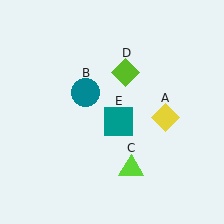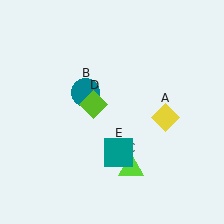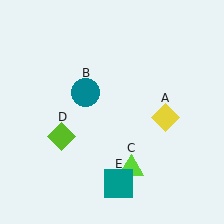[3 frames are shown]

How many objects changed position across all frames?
2 objects changed position: lime diamond (object D), teal square (object E).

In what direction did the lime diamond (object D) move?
The lime diamond (object D) moved down and to the left.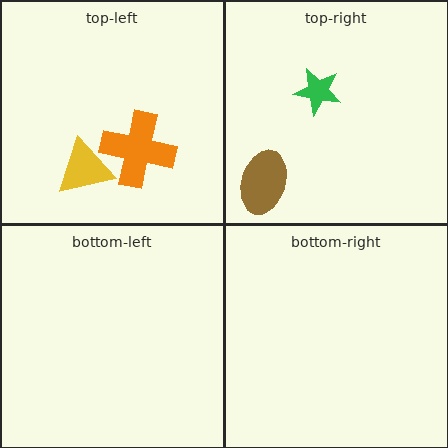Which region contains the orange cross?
The top-left region.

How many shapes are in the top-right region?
2.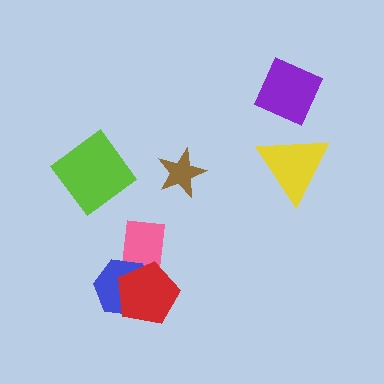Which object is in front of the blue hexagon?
The red pentagon is in front of the blue hexagon.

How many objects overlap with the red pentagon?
2 objects overlap with the red pentagon.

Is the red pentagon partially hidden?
No, no other shape covers it.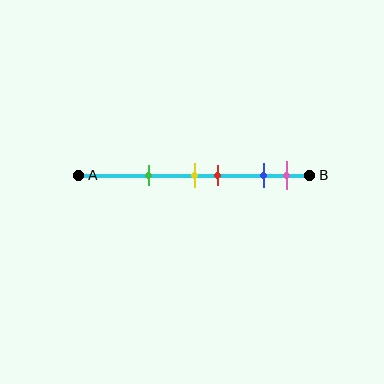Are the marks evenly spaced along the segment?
No, the marks are not evenly spaced.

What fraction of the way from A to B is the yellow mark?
The yellow mark is approximately 50% (0.5) of the way from A to B.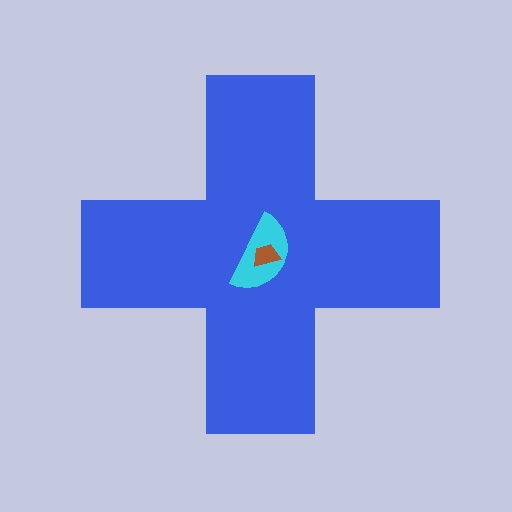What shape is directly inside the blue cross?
The cyan semicircle.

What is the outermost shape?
The blue cross.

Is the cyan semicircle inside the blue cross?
Yes.